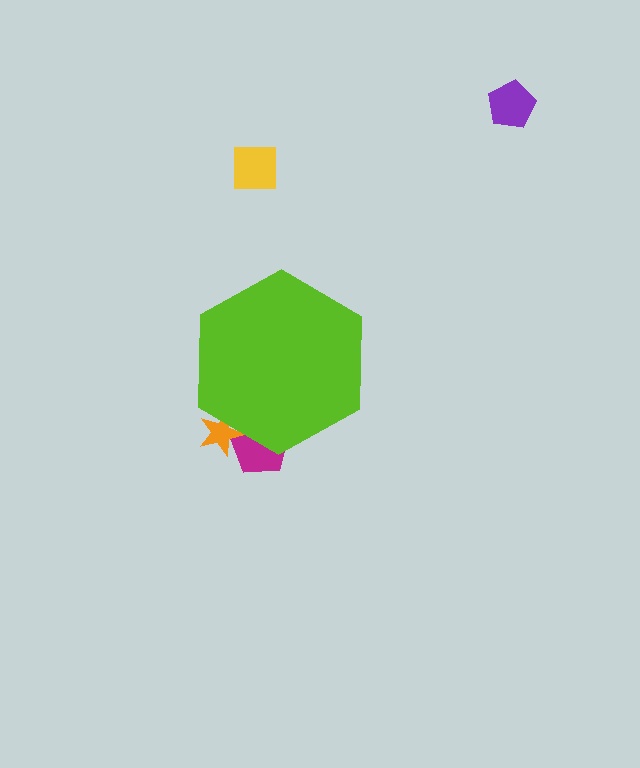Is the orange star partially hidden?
Yes, the orange star is partially hidden behind the lime hexagon.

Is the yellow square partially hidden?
No, the yellow square is fully visible.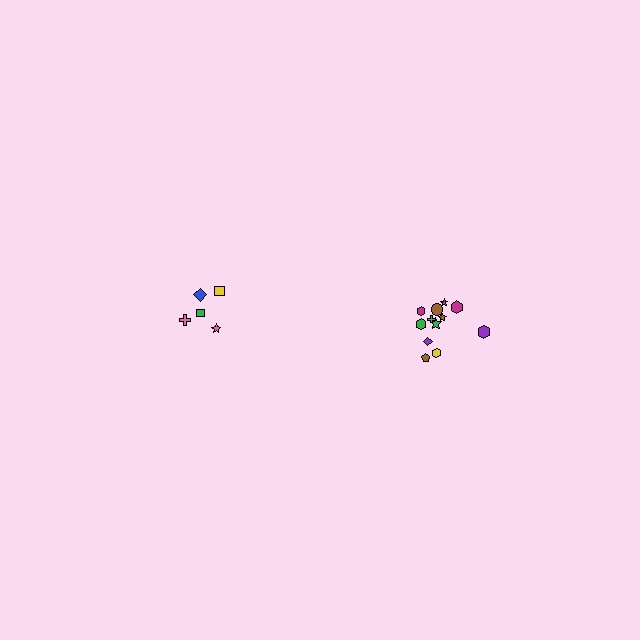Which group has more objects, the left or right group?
The right group.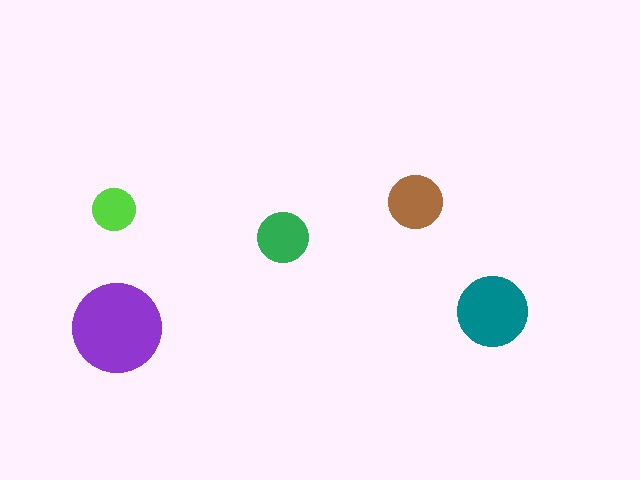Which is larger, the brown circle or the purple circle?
The purple one.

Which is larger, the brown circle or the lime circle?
The brown one.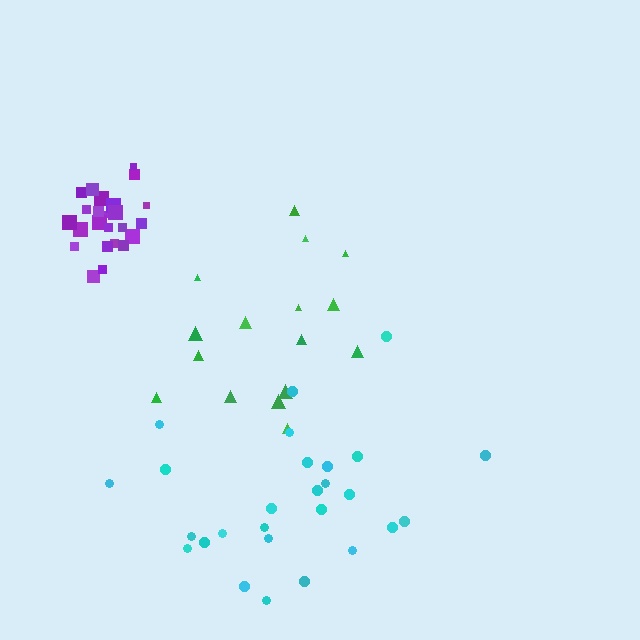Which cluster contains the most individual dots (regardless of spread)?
Cyan (27).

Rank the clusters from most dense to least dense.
purple, cyan, green.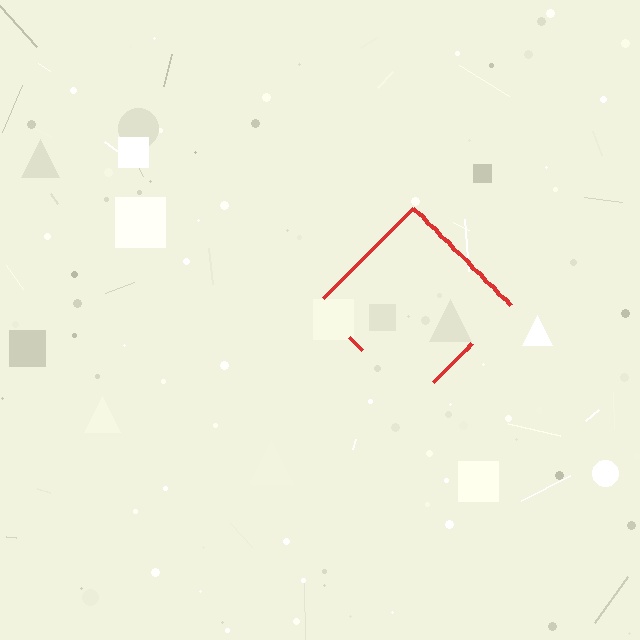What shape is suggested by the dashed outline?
The dashed outline suggests a diamond.